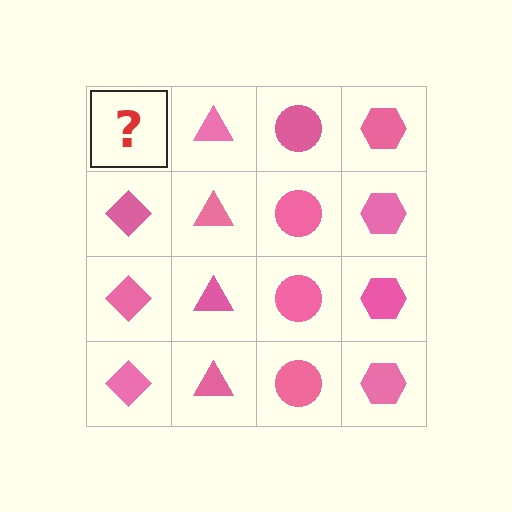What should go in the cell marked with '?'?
The missing cell should contain a pink diamond.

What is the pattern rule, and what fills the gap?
The rule is that each column has a consistent shape. The gap should be filled with a pink diamond.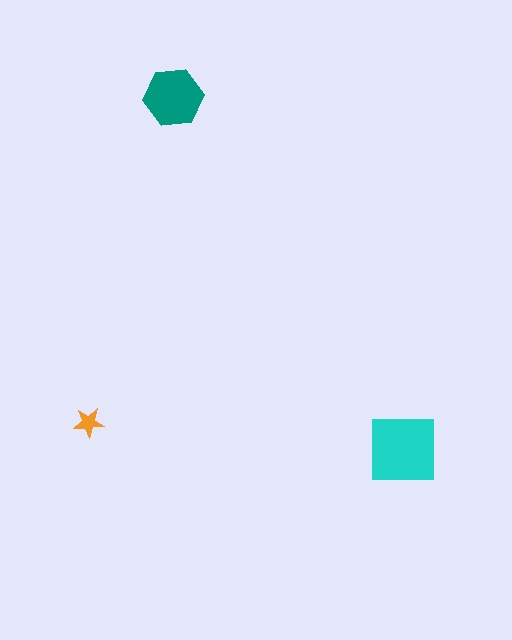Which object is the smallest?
The orange star.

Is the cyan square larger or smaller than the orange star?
Larger.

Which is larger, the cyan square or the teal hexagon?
The cyan square.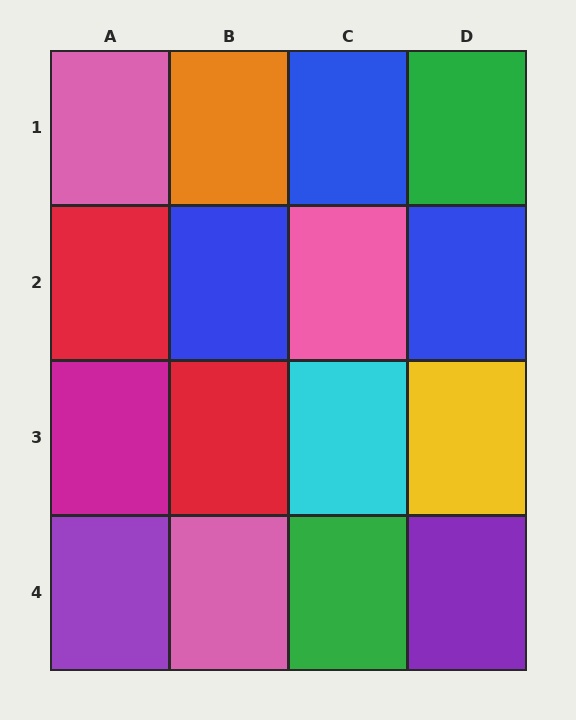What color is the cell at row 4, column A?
Purple.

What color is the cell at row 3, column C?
Cyan.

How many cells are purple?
2 cells are purple.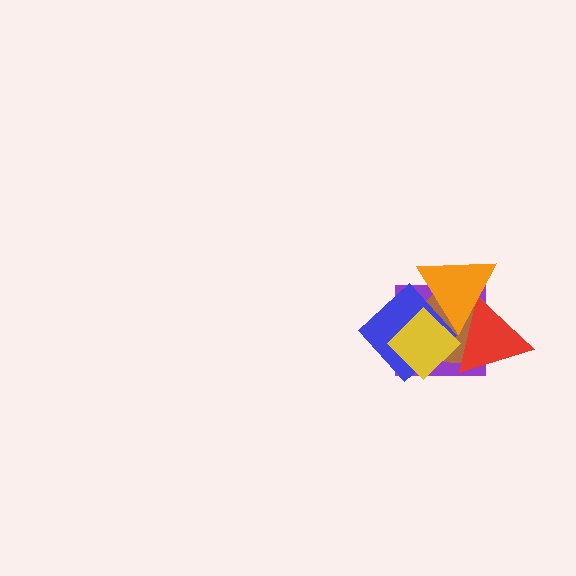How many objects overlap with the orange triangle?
5 objects overlap with the orange triangle.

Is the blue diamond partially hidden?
Yes, it is partially covered by another shape.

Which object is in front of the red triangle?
The orange triangle is in front of the red triangle.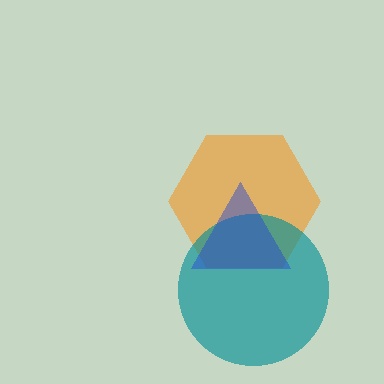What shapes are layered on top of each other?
The layered shapes are: an orange hexagon, a teal circle, a blue triangle.